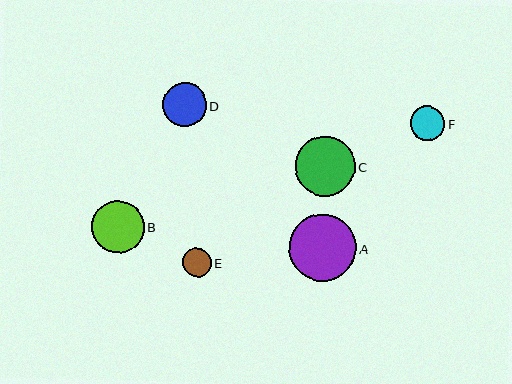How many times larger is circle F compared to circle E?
Circle F is approximately 1.2 times the size of circle E.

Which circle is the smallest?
Circle E is the smallest with a size of approximately 29 pixels.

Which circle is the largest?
Circle A is the largest with a size of approximately 67 pixels.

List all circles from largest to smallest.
From largest to smallest: A, C, B, D, F, E.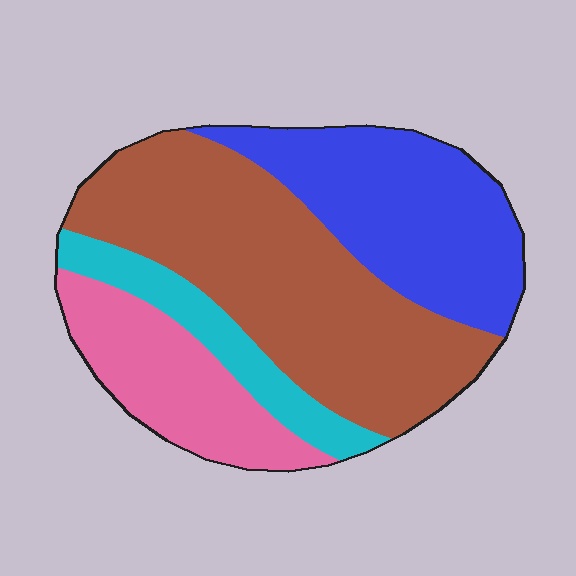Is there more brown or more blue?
Brown.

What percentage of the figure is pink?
Pink takes up about one sixth (1/6) of the figure.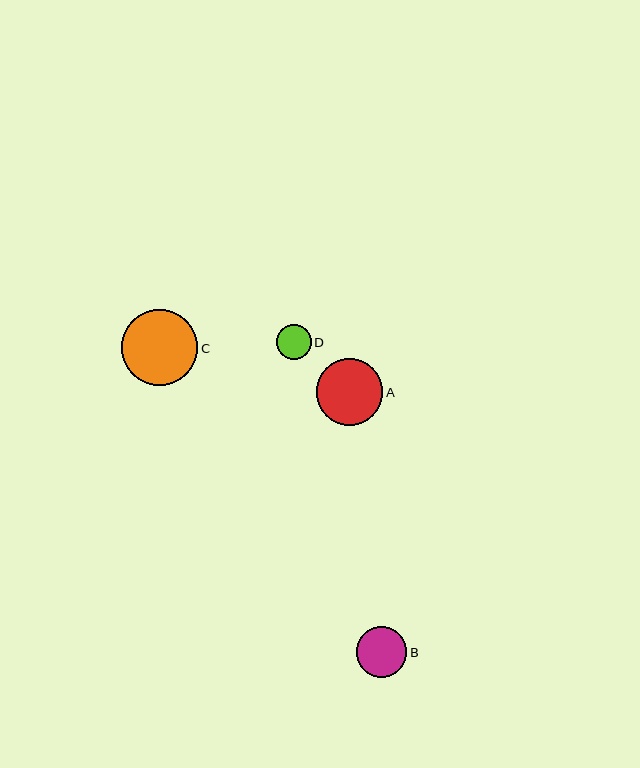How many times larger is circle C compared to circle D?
Circle C is approximately 2.1 times the size of circle D.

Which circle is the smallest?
Circle D is the smallest with a size of approximately 35 pixels.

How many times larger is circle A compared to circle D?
Circle A is approximately 1.9 times the size of circle D.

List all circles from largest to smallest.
From largest to smallest: C, A, B, D.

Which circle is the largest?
Circle C is the largest with a size of approximately 76 pixels.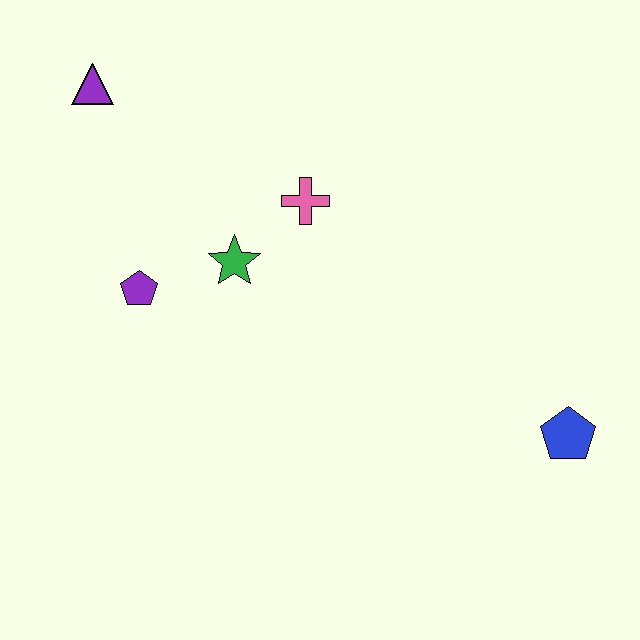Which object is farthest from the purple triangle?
The blue pentagon is farthest from the purple triangle.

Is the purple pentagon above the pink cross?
No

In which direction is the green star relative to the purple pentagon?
The green star is to the right of the purple pentagon.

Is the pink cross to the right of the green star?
Yes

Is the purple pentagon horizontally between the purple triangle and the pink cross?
Yes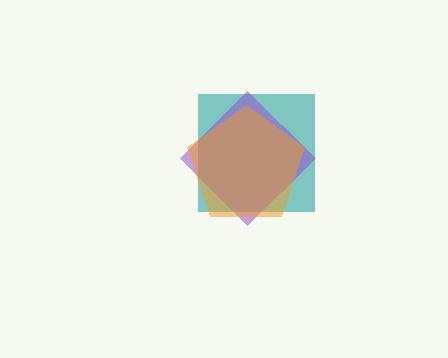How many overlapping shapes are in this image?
There are 3 overlapping shapes in the image.